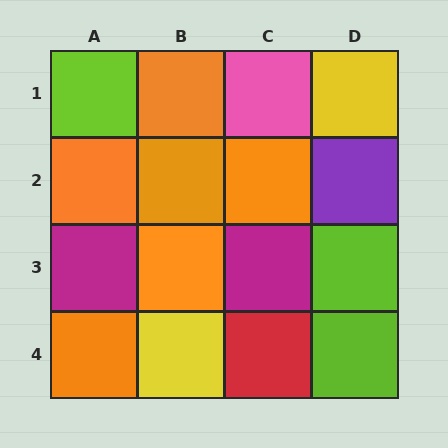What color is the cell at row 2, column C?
Orange.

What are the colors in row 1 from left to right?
Lime, orange, pink, yellow.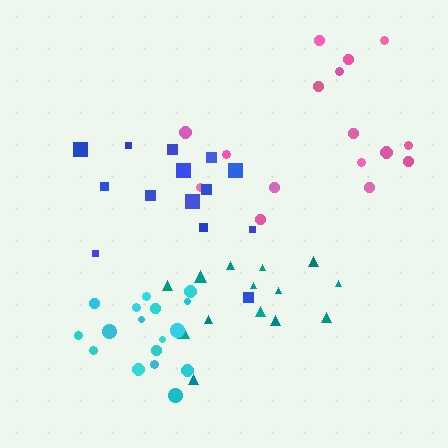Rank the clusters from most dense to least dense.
cyan, teal, pink, blue.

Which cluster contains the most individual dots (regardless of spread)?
Cyan (17).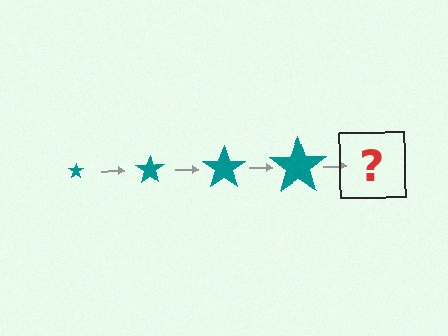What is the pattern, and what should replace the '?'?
The pattern is that the star gets progressively larger each step. The '?' should be a teal star, larger than the previous one.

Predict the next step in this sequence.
The next step is a teal star, larger than the previous one.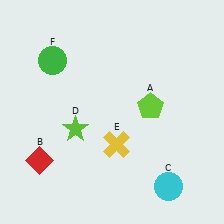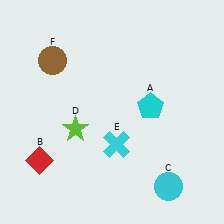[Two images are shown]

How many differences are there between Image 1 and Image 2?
There are 3 differences between the two images.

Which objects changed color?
A changed from lime to cyan. E changed from yellow to cyan. F changed from green to brown.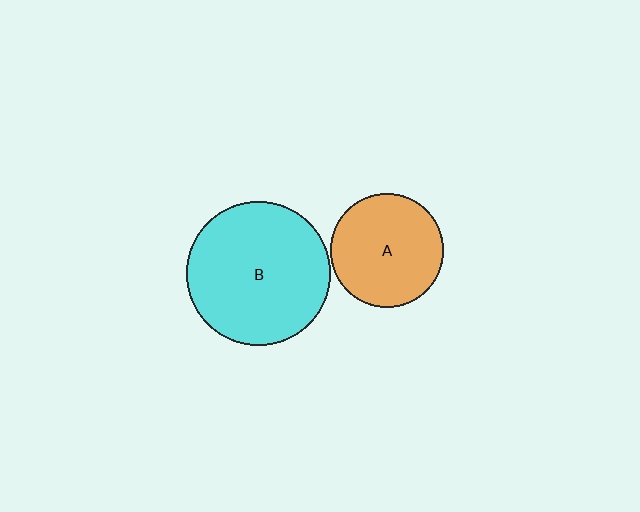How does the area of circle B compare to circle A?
Approximately 1.6 times.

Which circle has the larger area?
Circle B (cyan).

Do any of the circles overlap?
No, none of the circles overlap.